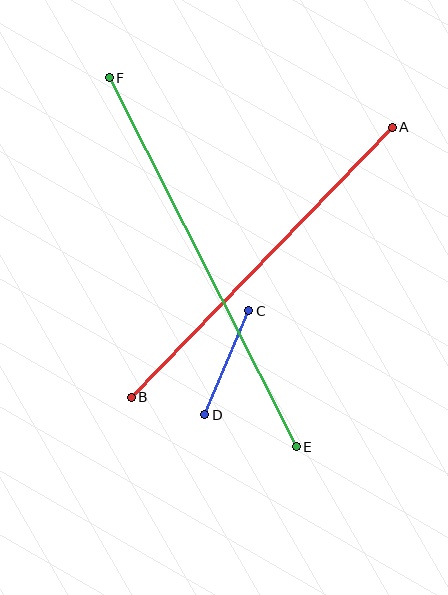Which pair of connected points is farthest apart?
Points E and F are farthest apart.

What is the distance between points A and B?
The distance is approximately 375 pixels.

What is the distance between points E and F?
The distance is approximately 414 pixels.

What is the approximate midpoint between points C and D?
The midpoint is at approximately (227, 363) pixels.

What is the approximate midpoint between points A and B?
The midpoint is at approximately (262, 262) pixels.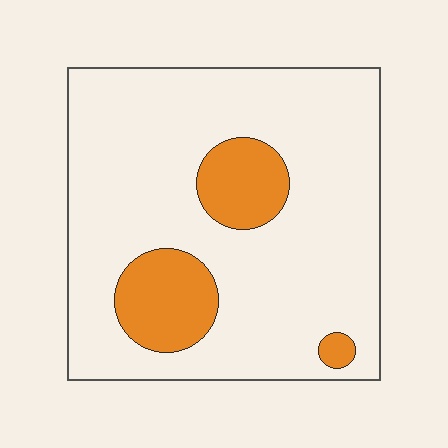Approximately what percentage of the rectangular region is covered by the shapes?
Approximately 15%.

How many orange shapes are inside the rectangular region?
3.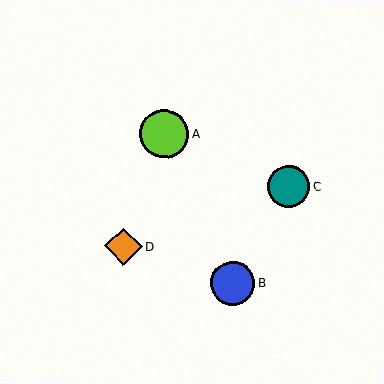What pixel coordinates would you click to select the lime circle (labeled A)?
Click at (165, 134) to select the lime circle A.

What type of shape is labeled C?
Shape C is a teal circle.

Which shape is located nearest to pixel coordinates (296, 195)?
The teal circle (labeled C) at (289, 186) is nearest to that location.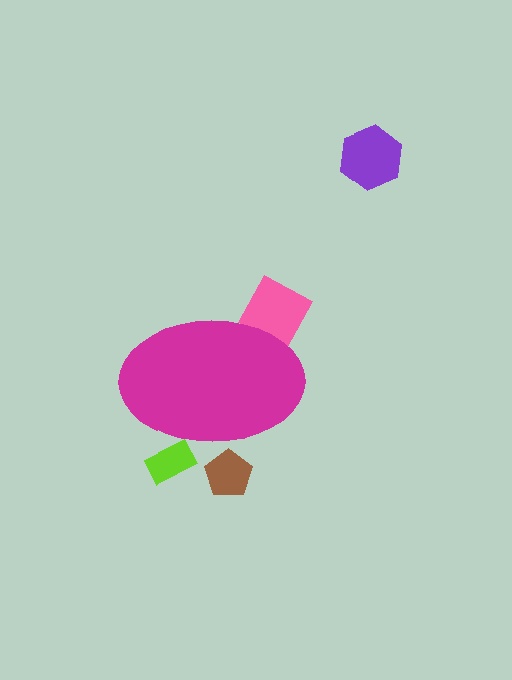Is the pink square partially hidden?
Yes, the pink square is partially hidden behind the magenta ellipse.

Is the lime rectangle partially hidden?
Yes, the lime rectangle is partially hidden behind the magenta ellipse.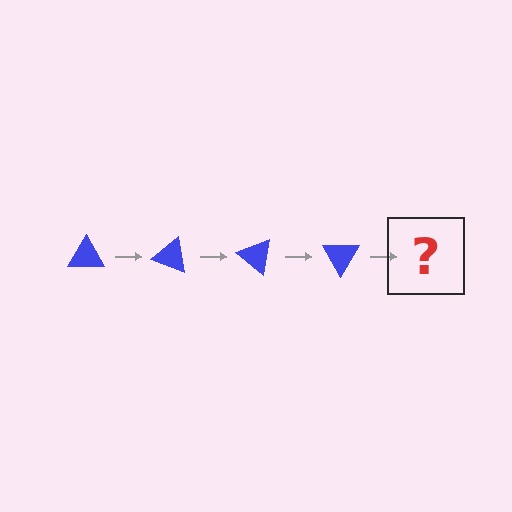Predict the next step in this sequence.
The next step is a blue triangle rotated 80 degrees.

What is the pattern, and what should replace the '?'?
The pattern is that the triangle rotates 20 degrees each step. The '?' should be a blue triangle rotated 80 degrees.